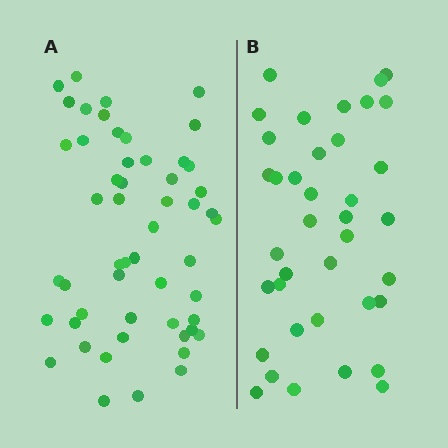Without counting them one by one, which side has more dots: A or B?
Region A (the left region) has more dots.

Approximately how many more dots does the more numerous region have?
Region A has approximately 15 more dots than region B.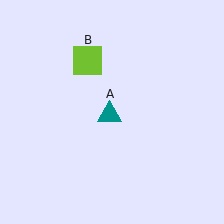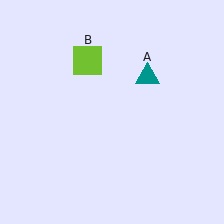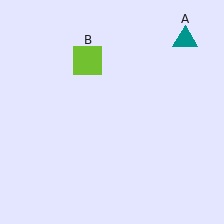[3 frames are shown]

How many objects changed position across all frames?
1 object changed position: teal triangle (object A).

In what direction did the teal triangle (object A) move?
The teal triangle (object A) moved up and to the right.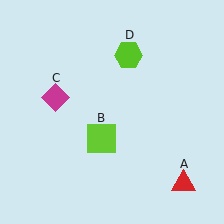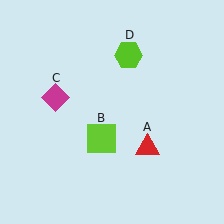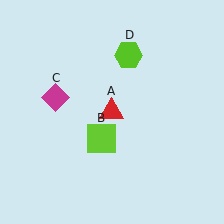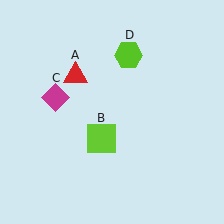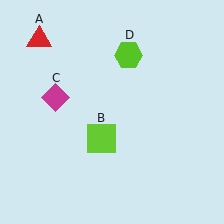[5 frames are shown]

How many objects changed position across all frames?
1 object changed position: red triangle (object A).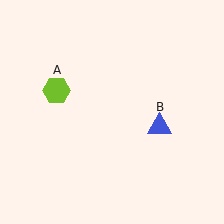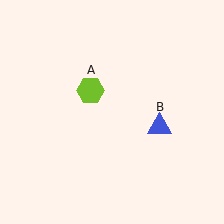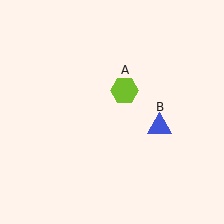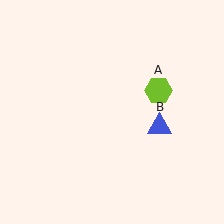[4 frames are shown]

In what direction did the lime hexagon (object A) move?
The lime hexagon (object A) moved right.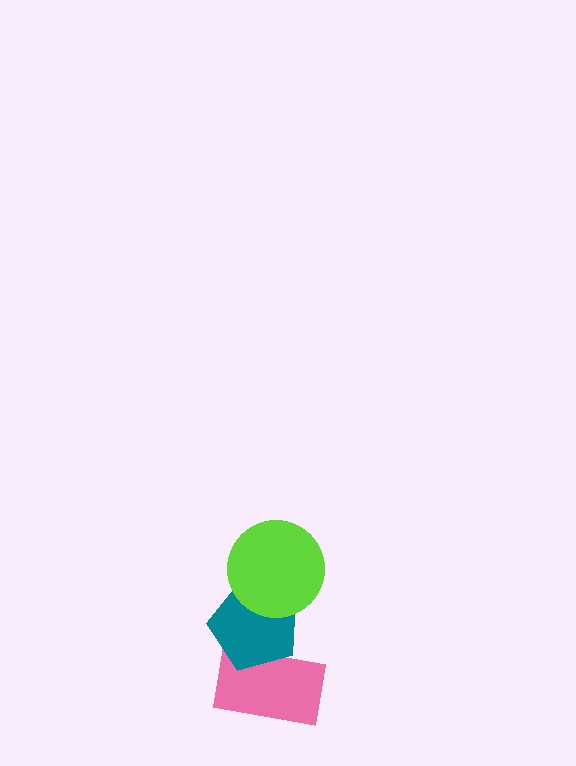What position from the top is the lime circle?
The lime circle is 1st from the top.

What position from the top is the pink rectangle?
The pink rectangle is 3rd from the top.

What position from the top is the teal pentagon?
The teal pentagon is 2nd from the top.